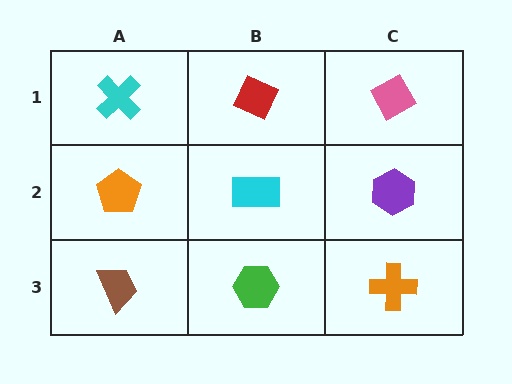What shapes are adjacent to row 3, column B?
A cyan rectangle (row 2, column B), a brown trapezoid (row 3, column A), an orange cross (row 3, column C).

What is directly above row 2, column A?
A cyan cross.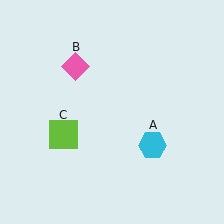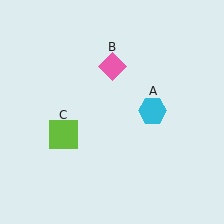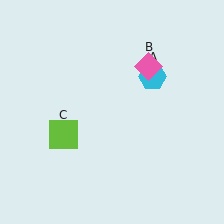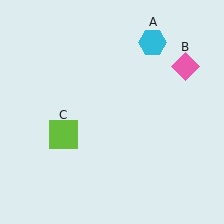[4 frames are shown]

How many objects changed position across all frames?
2 objects changed position: cyan hexagon (object A), pink diamond (object B).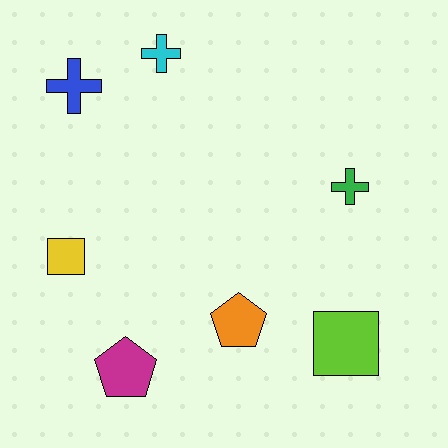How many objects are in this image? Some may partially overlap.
There are 7 objects.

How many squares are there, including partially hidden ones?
There are 2 squares.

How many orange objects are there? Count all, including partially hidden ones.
There is 1 orange object.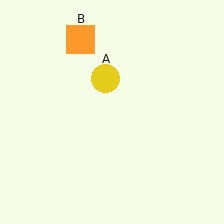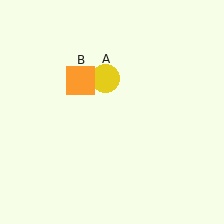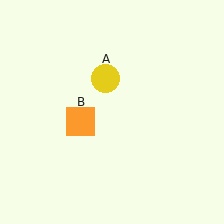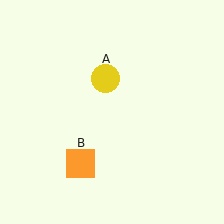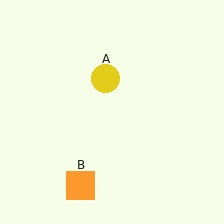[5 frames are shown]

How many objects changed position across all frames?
1 object changed position: orange square (object B).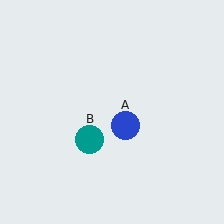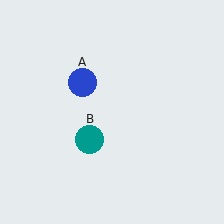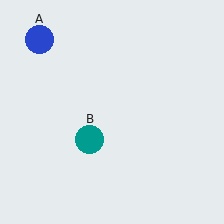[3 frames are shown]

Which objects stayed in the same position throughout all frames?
Teal circle (object B) remained stationary.